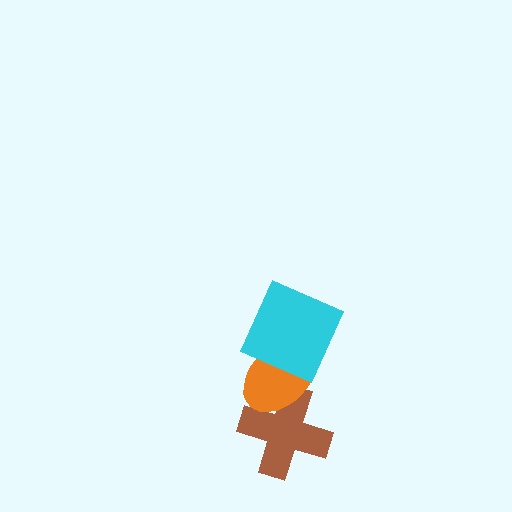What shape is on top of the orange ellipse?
The cyan square is on top of the orange ellipse.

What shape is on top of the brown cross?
The orange ellipse is on top of the brown cross.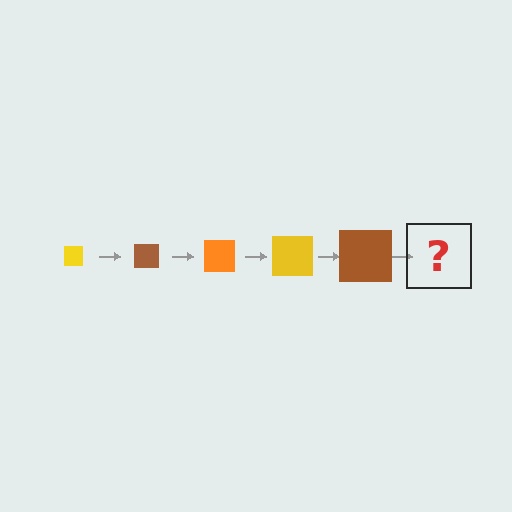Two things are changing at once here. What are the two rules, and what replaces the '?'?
The two rules are that the square grows larger each step and the color cycles through yellow, brown, and orange. The '?' should be an orange square, larger than the previous one.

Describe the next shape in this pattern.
It should be an orange square, larger than the previous one.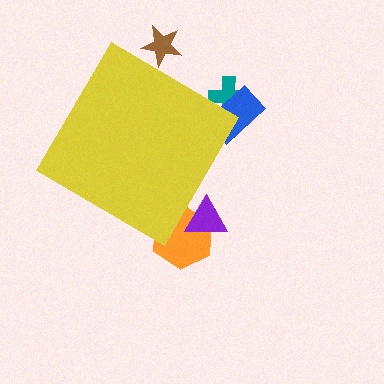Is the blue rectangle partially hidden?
Yes, the blue rectangle is partially hidden behind the yellow diamond.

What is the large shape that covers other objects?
A yellow diamond.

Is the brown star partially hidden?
Yes, the brown star is partially hidden behind the yellow diamond.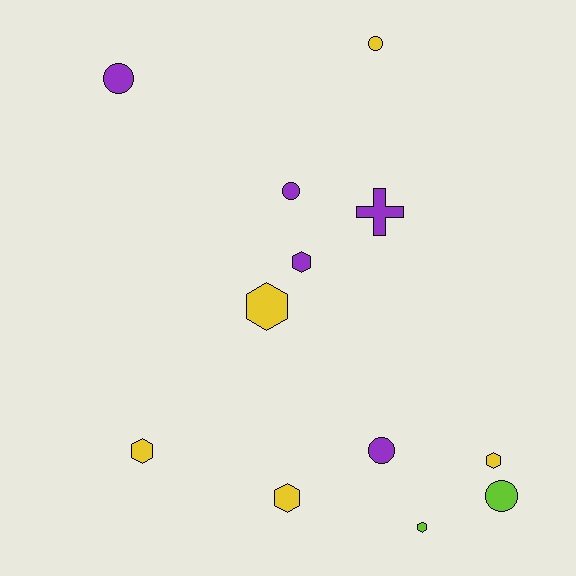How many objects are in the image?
There are 12 objects.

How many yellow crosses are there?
There are no yellow crosses.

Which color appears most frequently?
Yellow, with 5 objects.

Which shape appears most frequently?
Hexagon, with 6 objects.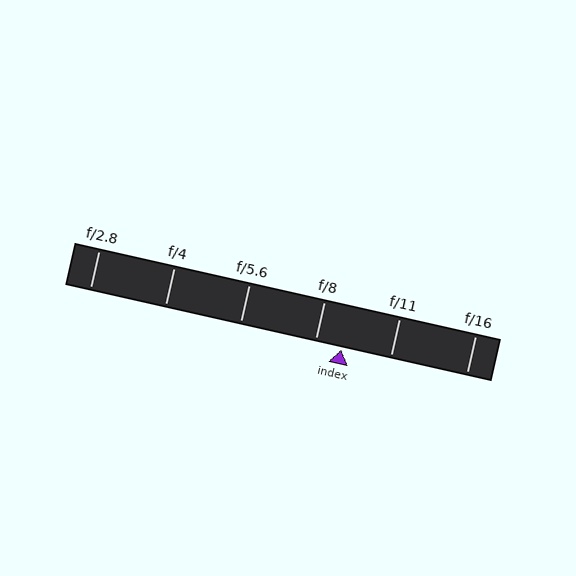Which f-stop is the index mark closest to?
The index mark is closest to f/8.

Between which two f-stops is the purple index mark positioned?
The index mark is between f/8 and f/11.